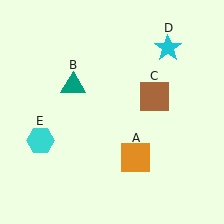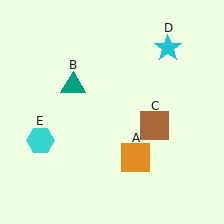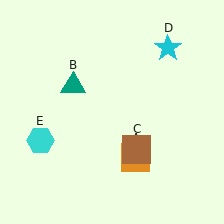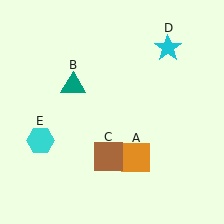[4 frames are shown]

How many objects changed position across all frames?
1 object changed position: brown square (object C).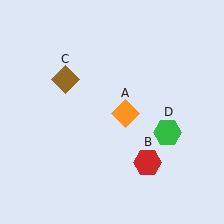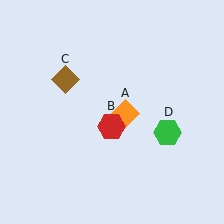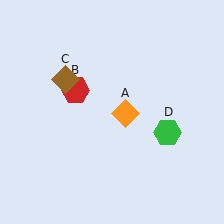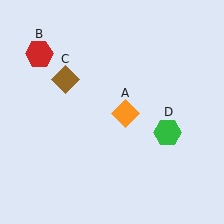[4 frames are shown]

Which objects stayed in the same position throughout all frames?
Orange diamond (object A) and brown diamond (object C) and green hexagon (object D) remained stationary.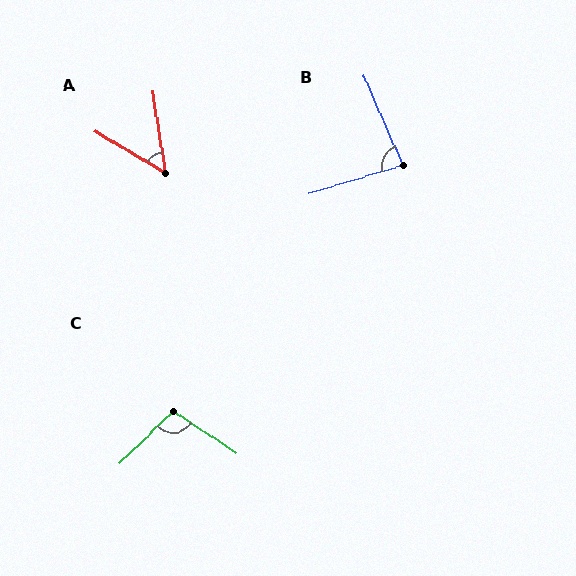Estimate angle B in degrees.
Approximately 83 degrees.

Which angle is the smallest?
A, at approximately 50 degrees.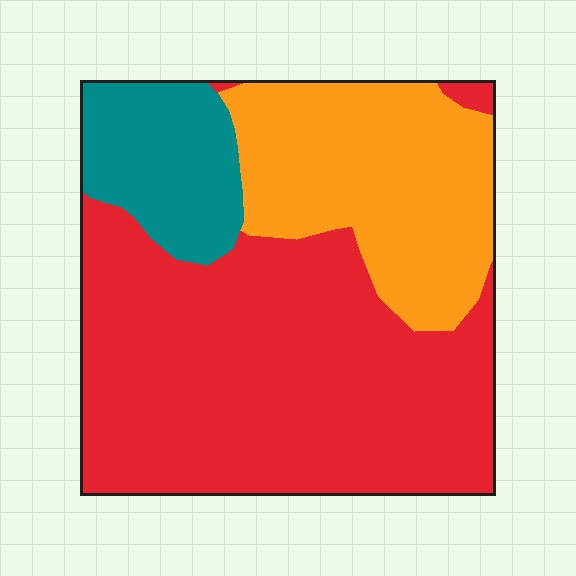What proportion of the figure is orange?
Orange covers 28% of the figure.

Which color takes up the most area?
Red, at roughly 60%.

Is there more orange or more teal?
Orange.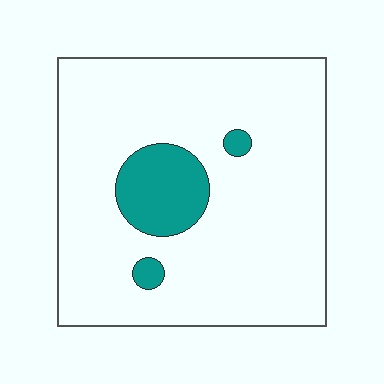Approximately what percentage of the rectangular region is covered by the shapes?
Approximately 10%.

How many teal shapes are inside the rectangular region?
3.